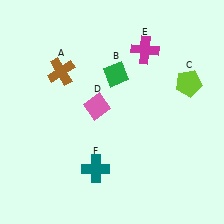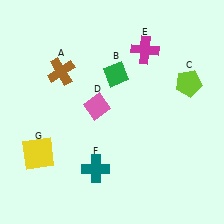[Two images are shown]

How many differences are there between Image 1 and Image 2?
There is 1 difference between the two images.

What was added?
A yellow square (G) was added in Image 2.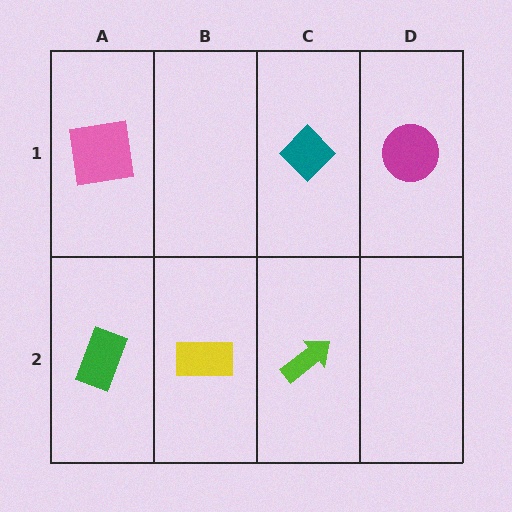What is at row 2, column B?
A yellow rectangle.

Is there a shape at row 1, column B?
No, that cell is empty.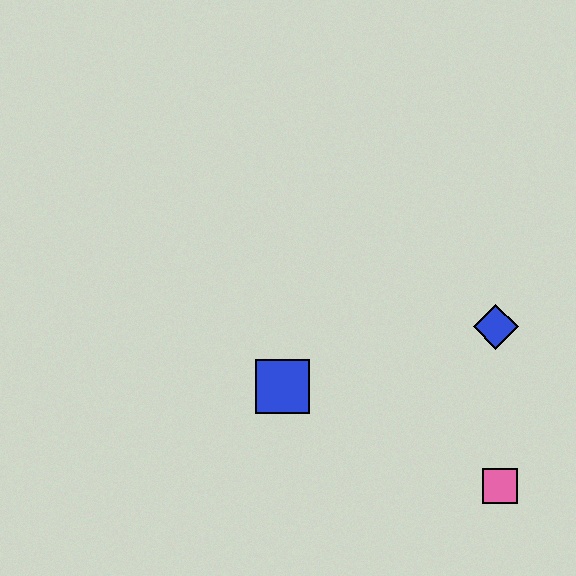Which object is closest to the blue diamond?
The pink square is closest to the blue diamond.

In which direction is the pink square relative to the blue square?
The pink square is to the right of the blue square.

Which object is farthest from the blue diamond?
The blue square is farthest from the blue diamond.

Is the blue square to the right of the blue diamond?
No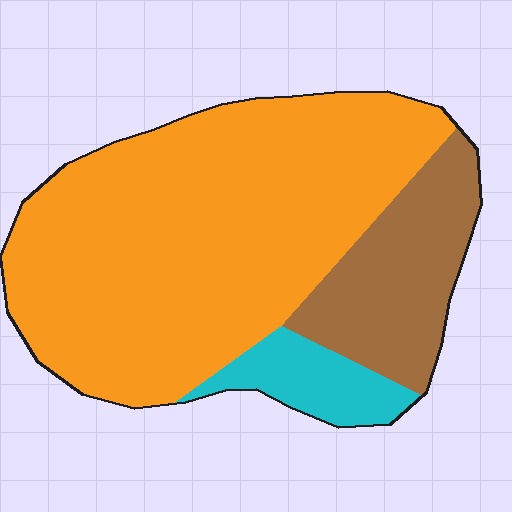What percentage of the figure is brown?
Brown covers roughly 20% of the figure.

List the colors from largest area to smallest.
From largest to smallest: orange, brown, cyan.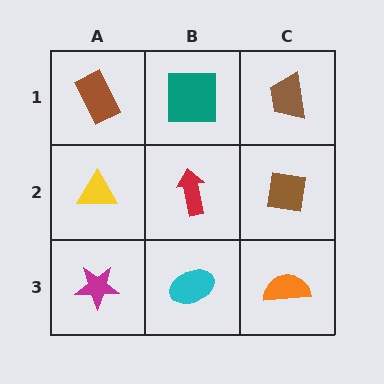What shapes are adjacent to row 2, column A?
A brown rectangle (row 1, column A), a magenta star (row 3, column A), a red arrow (row 2, column B).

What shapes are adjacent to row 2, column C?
A brown trapezoid (row 1, column C), an orange semicircle (row 3, column C), a red arrow (row 2, column B).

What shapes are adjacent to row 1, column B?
A red arrow (row 2, column B), a brown rectangle (row 1, column A), a brown trapezoid (row 1, column C).